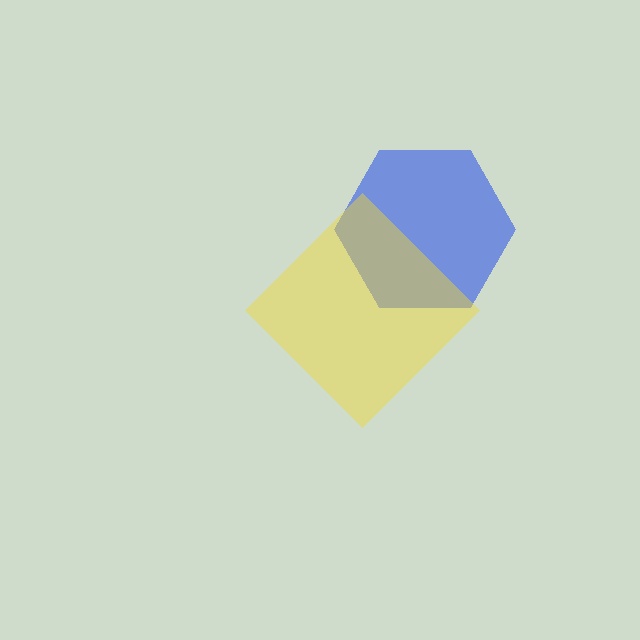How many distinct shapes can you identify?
There are 2 distinct shapes: a blue hexagon, a yellow diamond.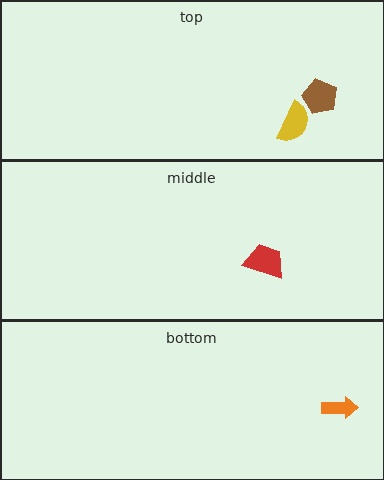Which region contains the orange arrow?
The bottom region.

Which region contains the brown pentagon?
The top region.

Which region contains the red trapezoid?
The middle region.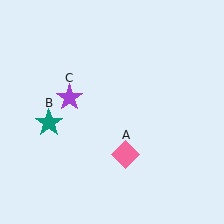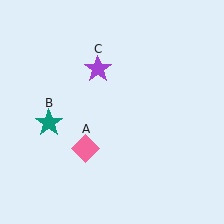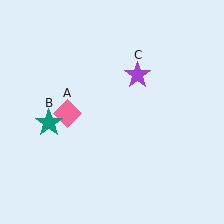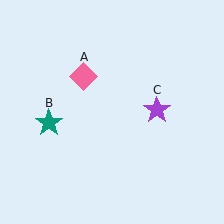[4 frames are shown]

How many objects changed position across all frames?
2 objects changed position: pink diamond (object A), purple star (object C).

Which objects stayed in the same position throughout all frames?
Teal star (object B) remained stationary.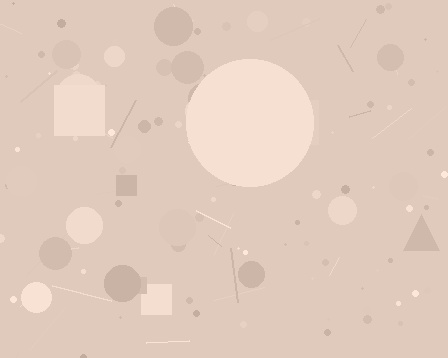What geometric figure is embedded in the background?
A circle is embedded in the background.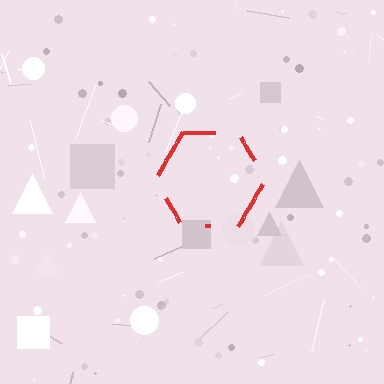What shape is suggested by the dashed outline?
The dashed outline suggests a hexagon.